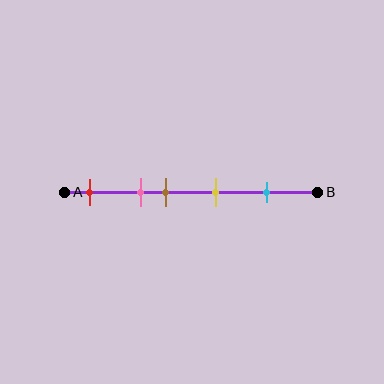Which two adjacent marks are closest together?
The pink and brown marks are the closest adjacent pair.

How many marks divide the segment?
There are 5 marks dividing the segment.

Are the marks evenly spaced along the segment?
No, the marks are not evenly spaced.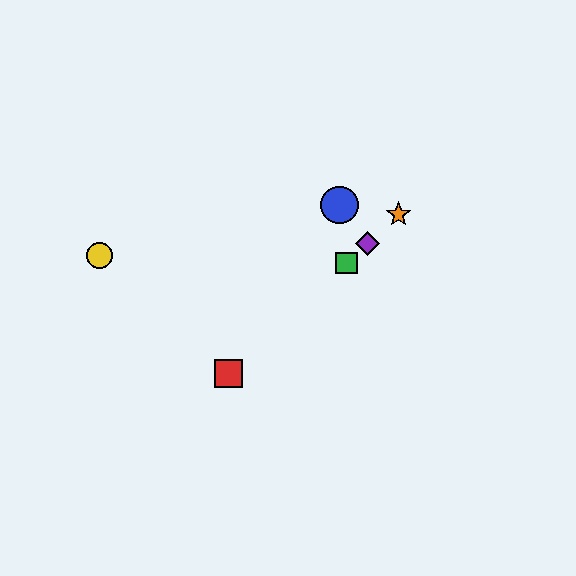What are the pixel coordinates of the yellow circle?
The yellow circle is at (100, 255).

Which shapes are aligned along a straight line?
The red square, the green square, the purple diamond, the orange star are aligned along a straight line.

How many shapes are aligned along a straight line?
4 shapes (the red square, the green square, the purple diamond, the orange star) are aligned along a straight line.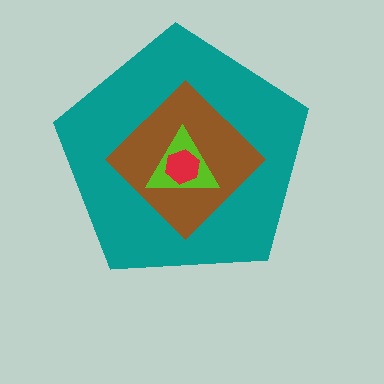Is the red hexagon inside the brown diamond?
Yes.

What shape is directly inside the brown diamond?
The lime triangle.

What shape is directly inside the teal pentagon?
The brown diamond.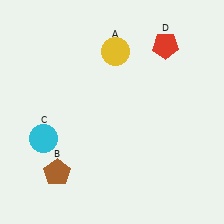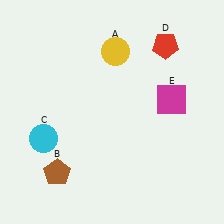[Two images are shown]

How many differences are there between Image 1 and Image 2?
There is 1 difference between the two images.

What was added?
A magenta square (E) was added in Image 2.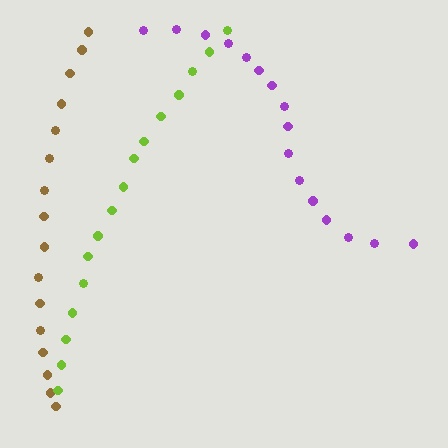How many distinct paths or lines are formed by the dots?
There are 3 distinct paths.